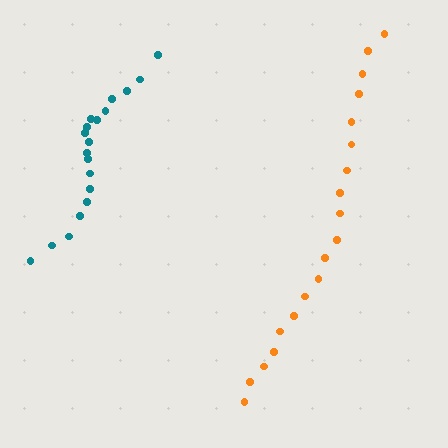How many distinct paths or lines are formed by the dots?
There are 2 distinct paths.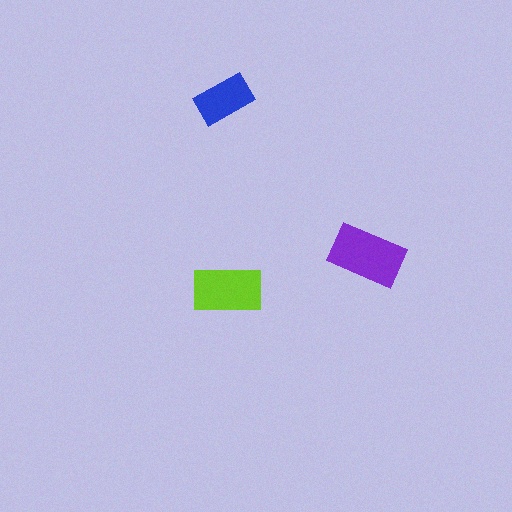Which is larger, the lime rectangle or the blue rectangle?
The lime one.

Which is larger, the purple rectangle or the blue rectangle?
The purple one.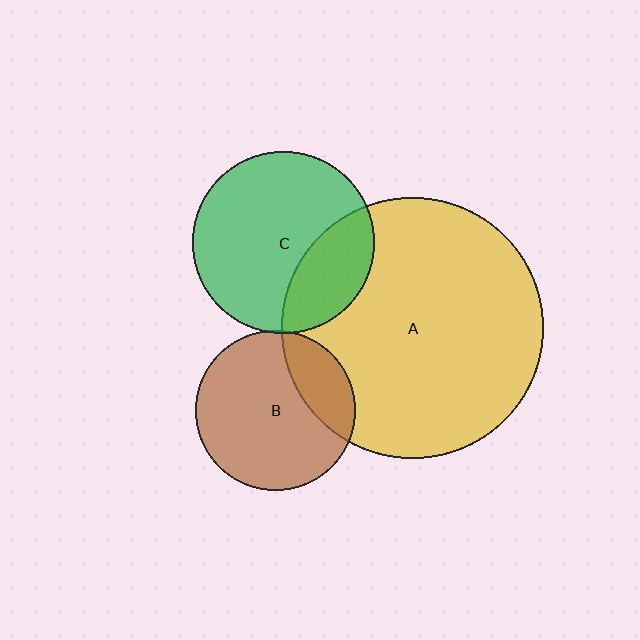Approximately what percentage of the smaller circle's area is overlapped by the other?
Approximately 5%.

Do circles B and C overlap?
Yes.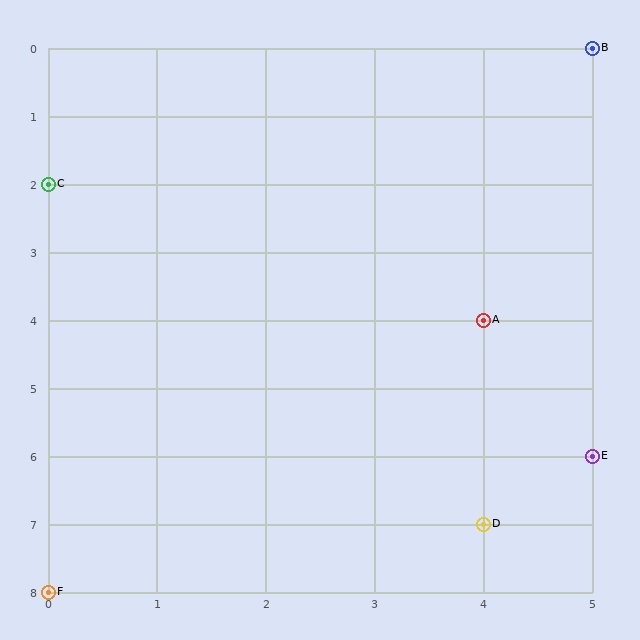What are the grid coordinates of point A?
Point A is at grid coordinates (4, 4).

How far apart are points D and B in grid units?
Points D and B are 1 column and 7 rows apart (about 7.1 grid units diagonally).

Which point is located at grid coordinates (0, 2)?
Point C is at (0, 2).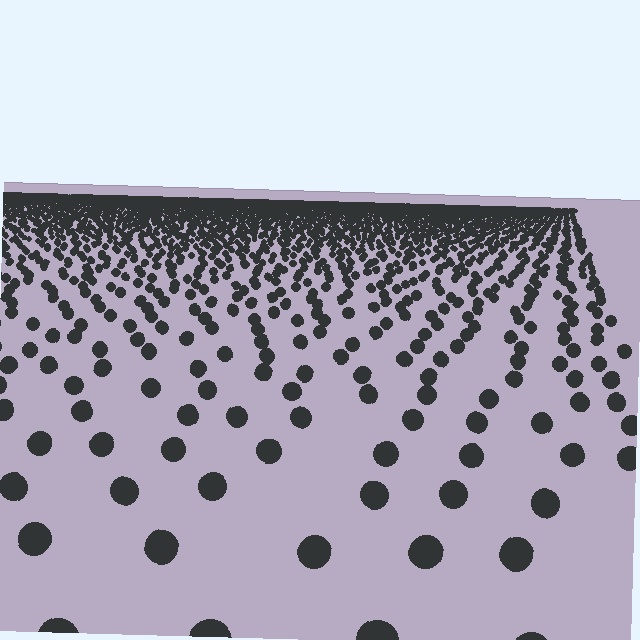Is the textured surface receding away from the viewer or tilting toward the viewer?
The surface is receding away from the viewer. Texture elements get smaller and denser toward the top.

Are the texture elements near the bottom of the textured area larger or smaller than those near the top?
Larger. Near the bottom, elements are closer to the viewer and appear at a bigger on-screen size.